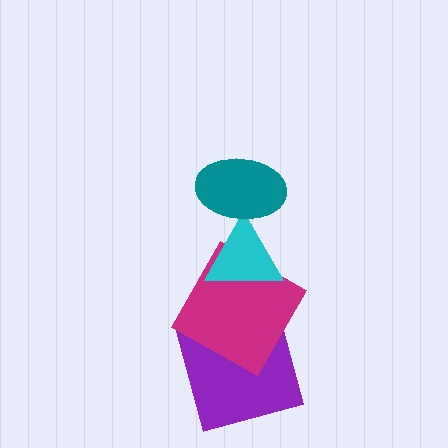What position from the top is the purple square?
The purple square is 4th from the top.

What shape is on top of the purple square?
The magenta square is on top of the purple square.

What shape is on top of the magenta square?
The cyan triangle is on top of the magenta square.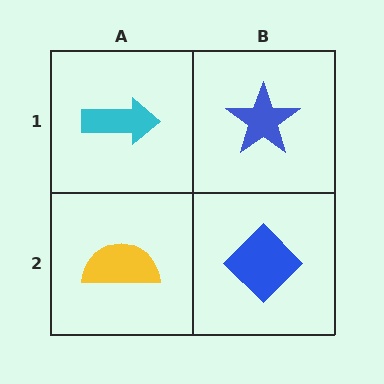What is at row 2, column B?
A blue diamond.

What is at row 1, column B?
A blue star.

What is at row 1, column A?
A cyan arrow.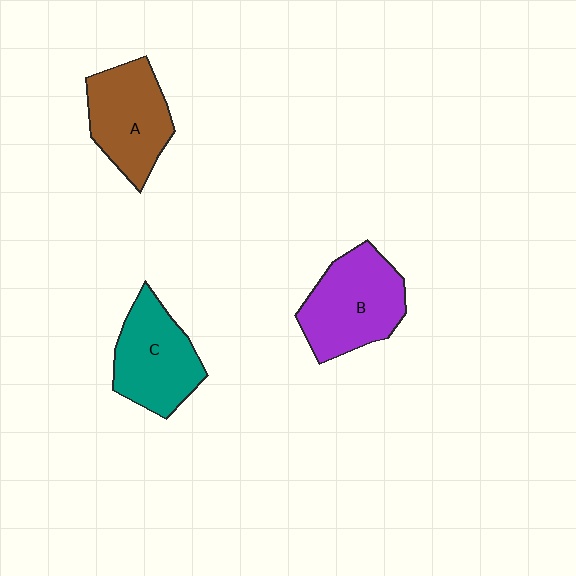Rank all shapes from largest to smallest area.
From largest to smallest: B (purple), A (brown), C (teal).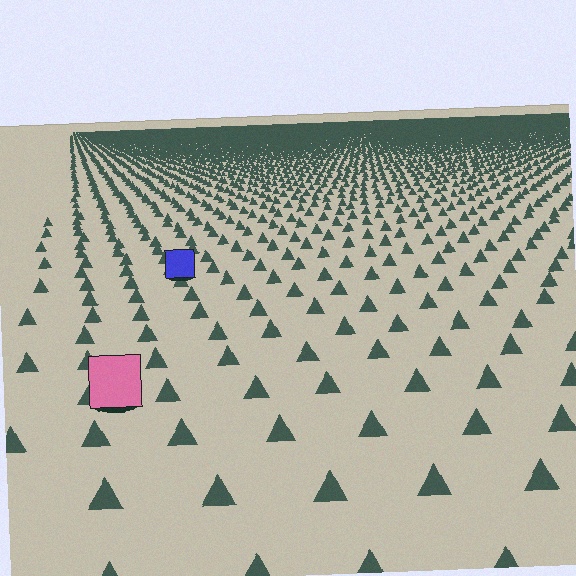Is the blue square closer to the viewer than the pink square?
No. The pink square is closer — you can tell from the texture gradient: the ground texture is coarser near it.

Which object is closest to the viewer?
The pink square is closest. The texture marks near it are larger and more spread out.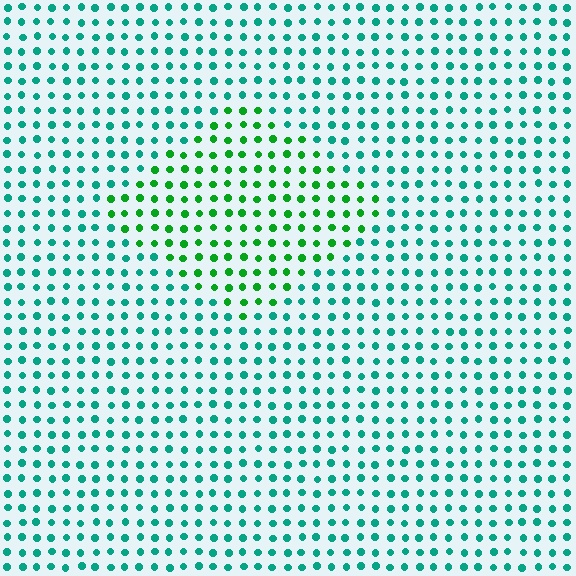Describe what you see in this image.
The image is filled with small teal elements in a uniform arrangement. A diamond-shaped region is visible where the elements are tinted to a slightly different hue, forming a subtle color boundary.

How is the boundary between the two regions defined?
The boundary is defined purely by a slight shift in hue (about 40 degrees). Spacing, size, and orientation are identical on both sides.